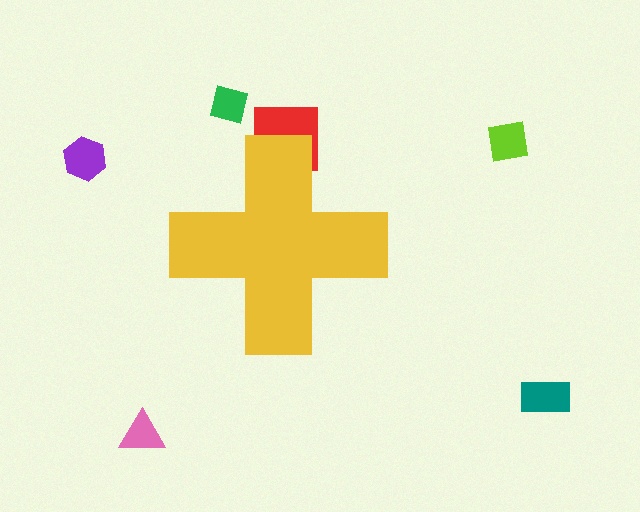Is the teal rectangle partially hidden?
No, the teal rectangle is fully visible.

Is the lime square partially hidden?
No, the lime square is fully visible.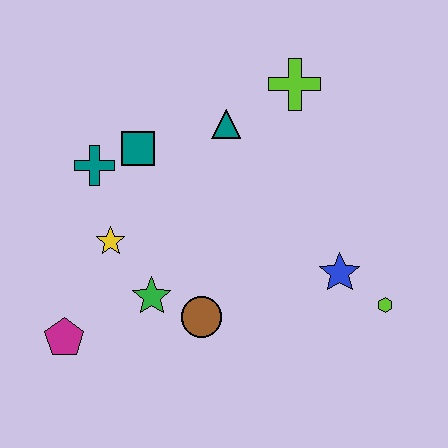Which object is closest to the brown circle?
The green star is closest to the brown circle.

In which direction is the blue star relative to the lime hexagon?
The blue star is to the left of the lime hexagon.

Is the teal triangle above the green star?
Yes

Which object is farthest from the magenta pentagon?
The lime cross is farthest from the magenta pentagon.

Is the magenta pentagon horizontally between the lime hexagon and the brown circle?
No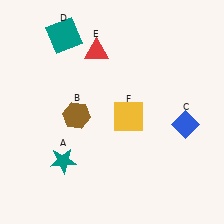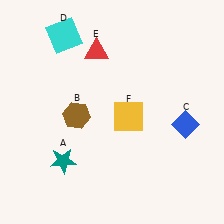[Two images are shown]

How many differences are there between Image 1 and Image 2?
There is 1 difference between the two images.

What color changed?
The square (D) changed from teal in Image 1 to cyan in Image 2.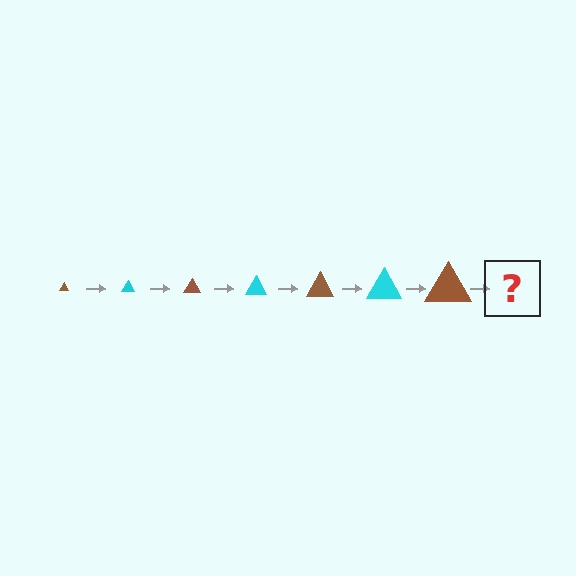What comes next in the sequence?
The next element should be a cyan triangle, larger than the previous one.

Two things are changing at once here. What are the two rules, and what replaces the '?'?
The two rules are that the triangle grows larger each step and the color cycles through brown and cyan. The '?' should be a cyan triangle, larger than the previous one.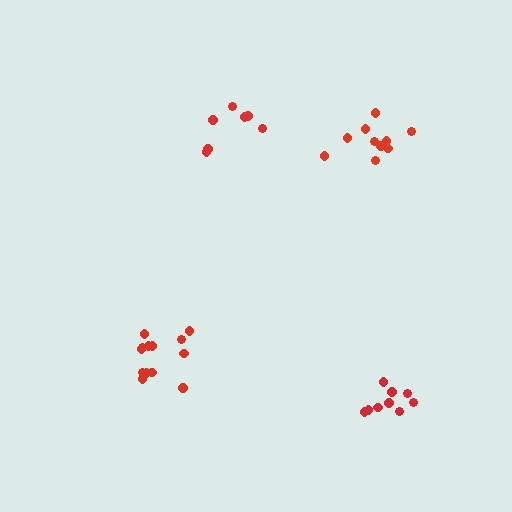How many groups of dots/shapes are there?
There are 4 groups.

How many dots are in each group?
Group 1: 7 dots, Group 2: 13 dots, Group 3: 10 dots, Group 4: 9 dots (39 total).